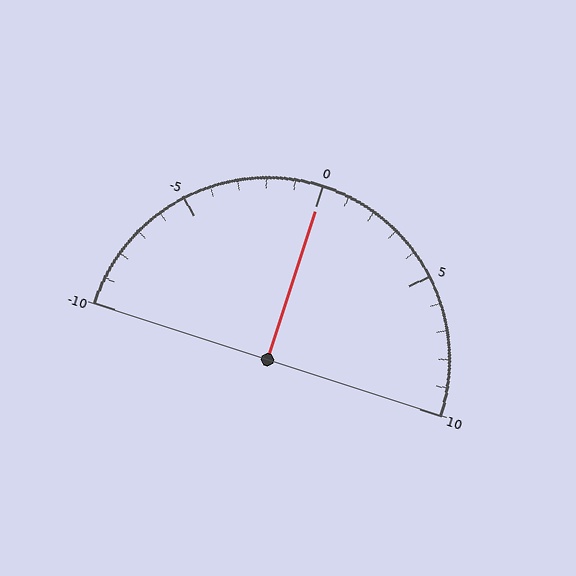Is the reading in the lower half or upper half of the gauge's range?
The reading is in the upper half of the range (-10 to 10).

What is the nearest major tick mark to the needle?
The nearest major tick mark is 0.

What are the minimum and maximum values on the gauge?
The gauge ranges from -10 to 10.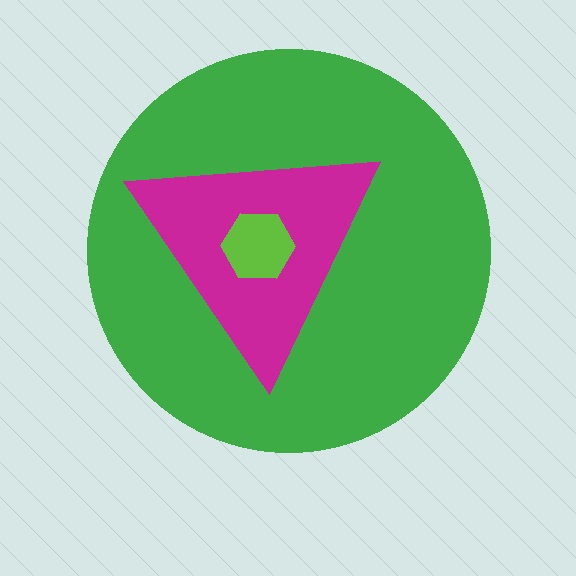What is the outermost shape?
The green circle.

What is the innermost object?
The lime hexagon.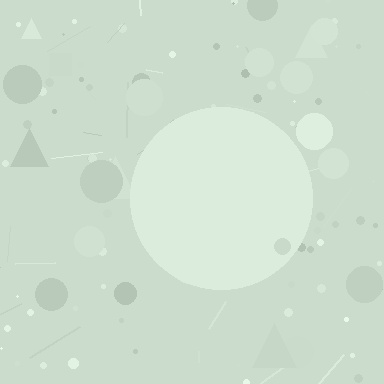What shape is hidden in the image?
A circle is hidden in the image.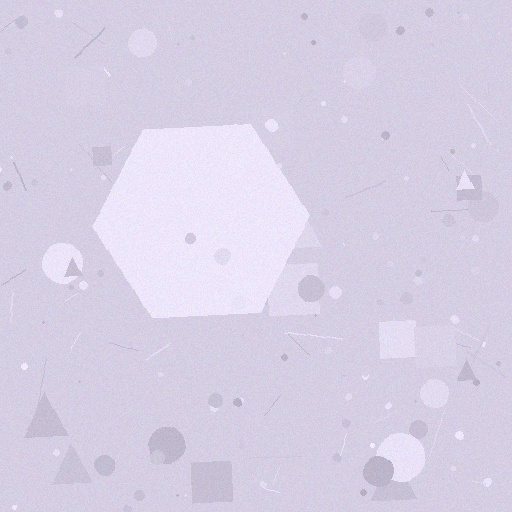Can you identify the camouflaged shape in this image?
The camouflaged shape is a hexagon.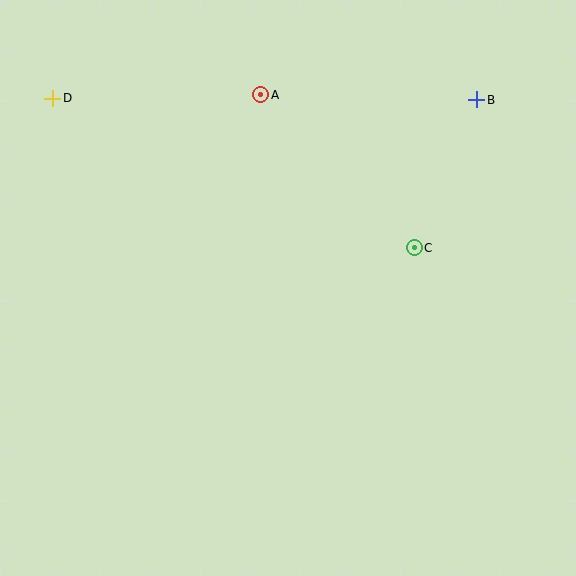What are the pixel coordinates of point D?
Point D is at (53, 98).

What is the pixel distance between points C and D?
The distance between C and D is 391 pixels.